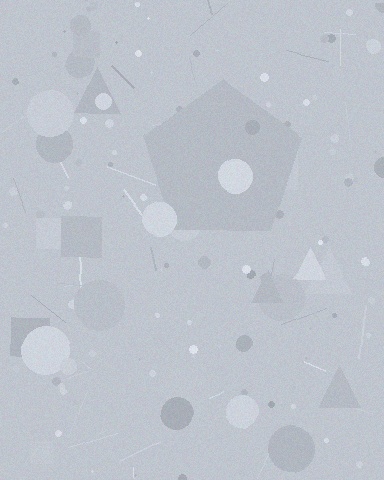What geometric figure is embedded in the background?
A pentagon is embedded in the background.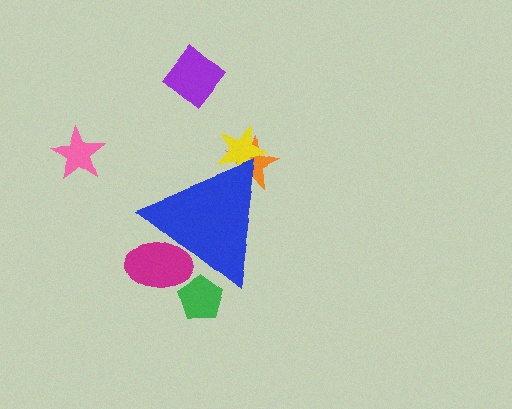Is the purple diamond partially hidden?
No, the purple diamond is fully visible.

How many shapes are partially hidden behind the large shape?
4 shapes are partially hidden.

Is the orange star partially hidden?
Yes, the orange star is partially hidden behind the blue triangle.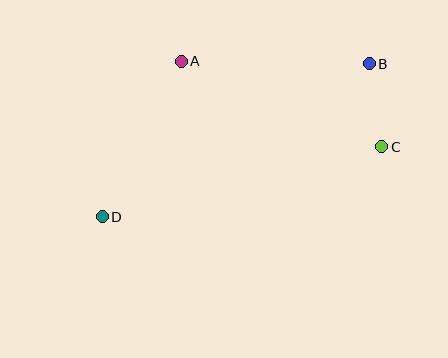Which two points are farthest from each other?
Points B and D are farthest from each other.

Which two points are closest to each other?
Points B and C are closest to each other.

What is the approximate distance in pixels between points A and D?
The distance between A and D is approximately 175 pixels.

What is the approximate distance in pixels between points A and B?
The distance between A and B is approximately 188 pixels.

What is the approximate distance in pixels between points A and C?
The distance between A and C is approximately 218 pixels.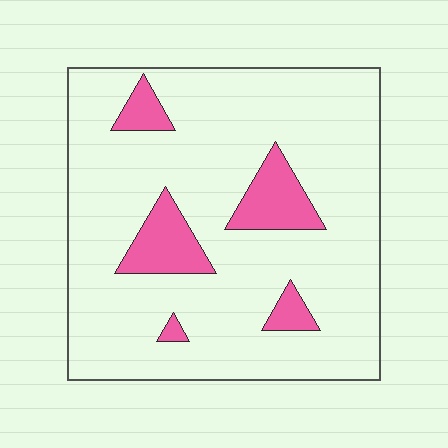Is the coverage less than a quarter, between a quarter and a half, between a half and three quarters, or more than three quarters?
Less than a quarter.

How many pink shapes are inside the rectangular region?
5.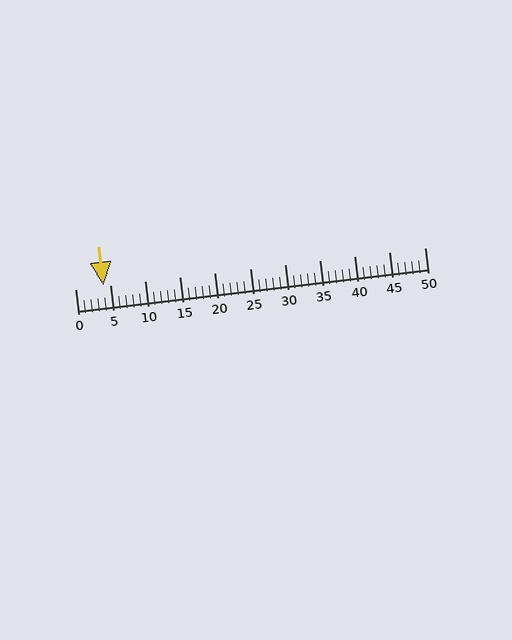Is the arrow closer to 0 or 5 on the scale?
The arrow is closer to 5.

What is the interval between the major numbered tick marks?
The major tick marks are spaced 5 units apart.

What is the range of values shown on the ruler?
The ruler shows values from 0 to 50.